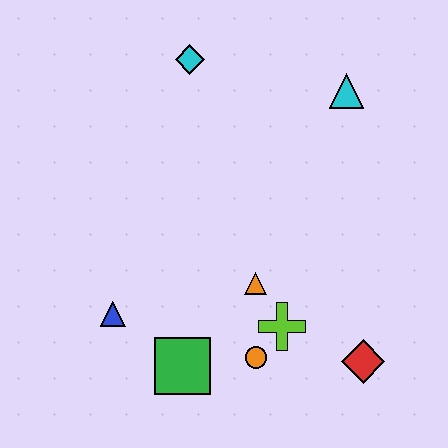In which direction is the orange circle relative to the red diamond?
The orange circle is to the left of the red diamond.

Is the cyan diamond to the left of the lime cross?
Yes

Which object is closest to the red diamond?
The lime cross is closest to the red diamond.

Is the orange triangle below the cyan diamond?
Yes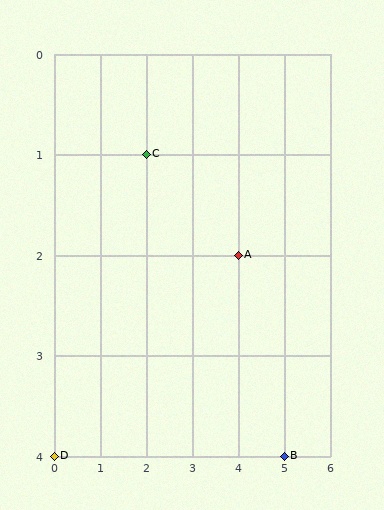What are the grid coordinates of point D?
Point D is at grid coordinates (0, 4).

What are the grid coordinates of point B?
Point B is at grid coordinates (5, 4).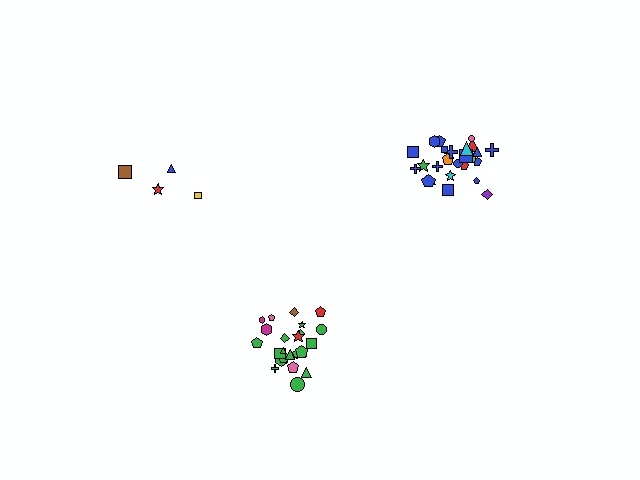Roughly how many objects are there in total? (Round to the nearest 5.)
Roughly 55 objects in total.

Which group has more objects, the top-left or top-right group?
The top-right group.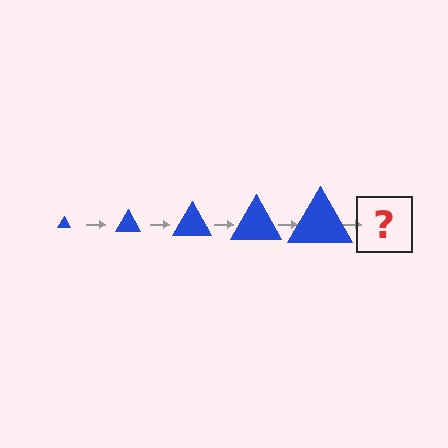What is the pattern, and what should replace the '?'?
The pattern is that the triangle gets progressively larger each step. The '?' should be a blue triangle, larger than the previous one.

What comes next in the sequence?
The next element should be a blue triangle, larger than the previous one.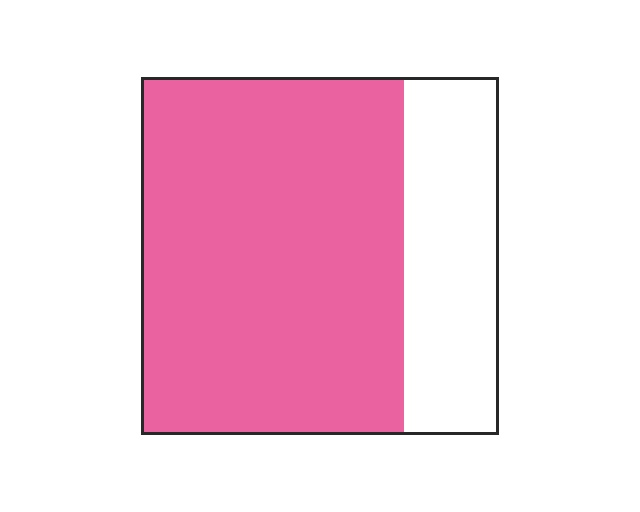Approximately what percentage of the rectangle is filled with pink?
Approximately 75%.